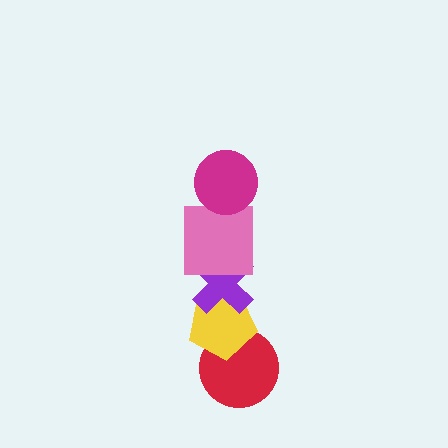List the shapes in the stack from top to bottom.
From top to bottom: the magenta circle, the pink square, the purple cross, the yellow pentagon, the red circle.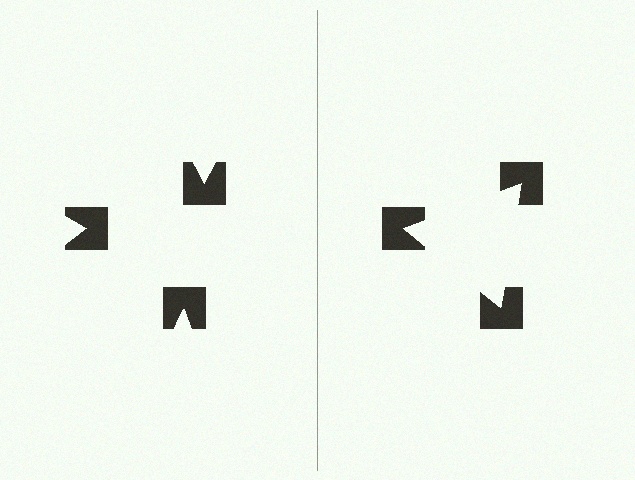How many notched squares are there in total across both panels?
6 — 3 on each side.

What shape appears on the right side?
An illusory triangle.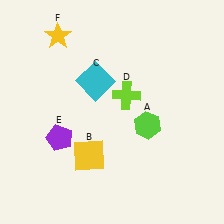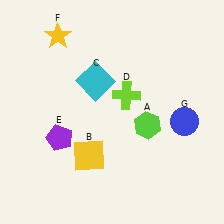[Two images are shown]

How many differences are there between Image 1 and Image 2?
There is 1 difference between the two images.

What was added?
A blue circle (G) was added in Image 2.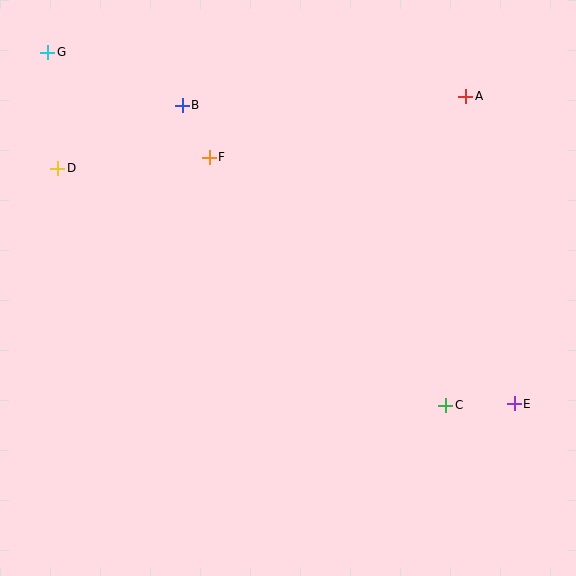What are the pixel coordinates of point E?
Point E is at (514, 404).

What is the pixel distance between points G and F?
The distance between G and F is 193 pixels.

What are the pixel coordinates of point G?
Point G is at (48, 52).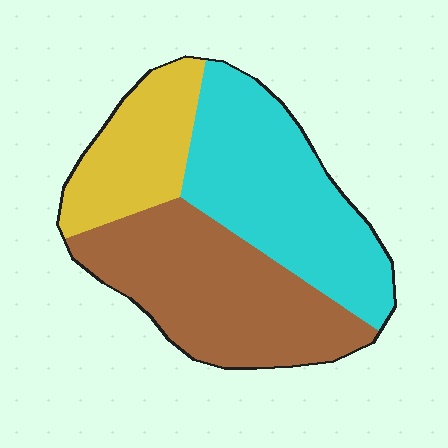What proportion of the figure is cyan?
Cyan covers about 40% of the figure.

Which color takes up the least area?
Yellow, at roughly 20%.